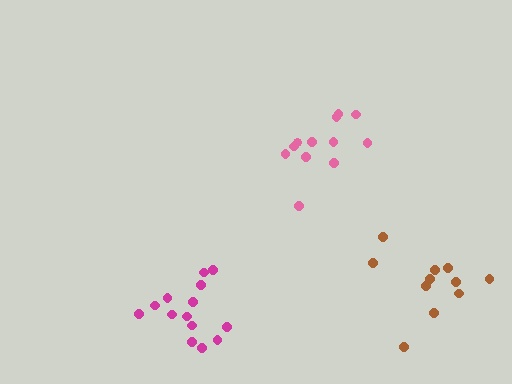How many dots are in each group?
Group 1: 14 dots, Group 2: 12 dots, Group 3: 11 dots (37 total).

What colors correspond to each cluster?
The clusters are colored: magenta, pink, brown.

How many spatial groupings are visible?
There are 3 spatial groupings.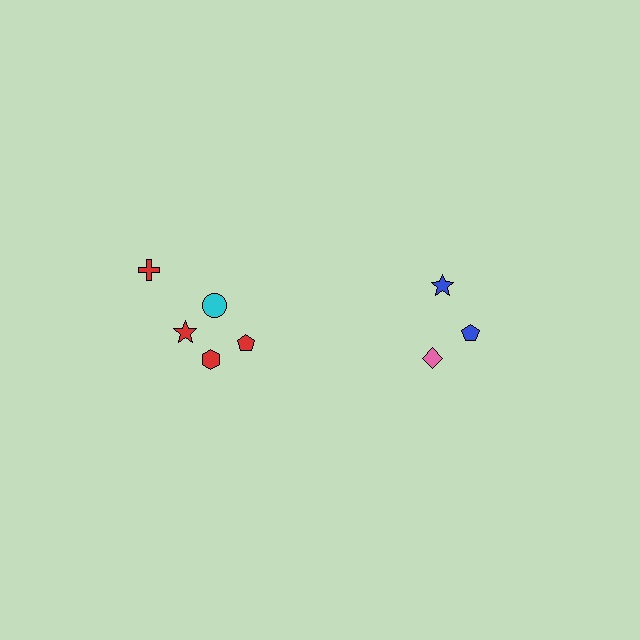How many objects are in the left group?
There are 5 objects.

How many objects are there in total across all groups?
There are 8 objects.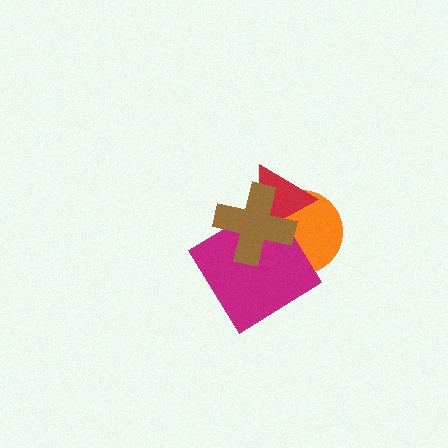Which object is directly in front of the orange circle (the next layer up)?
The magenta diamond is directly in front of the orange circle.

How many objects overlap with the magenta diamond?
3 objects overlap with the magenta diamond.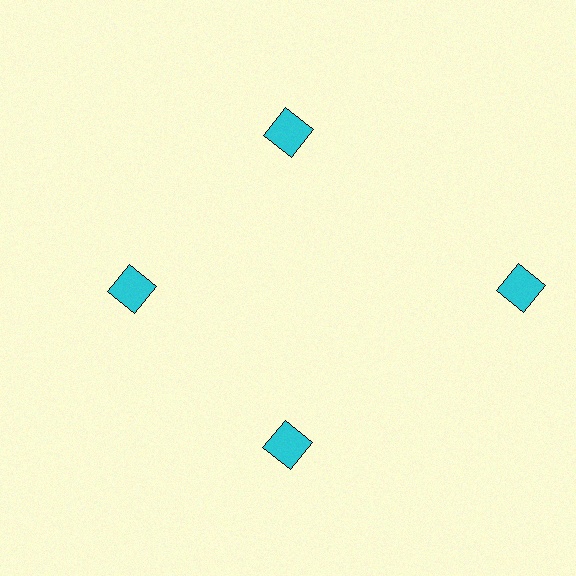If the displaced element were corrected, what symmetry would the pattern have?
It would have 4-fold rotational symmetry — the pattern would map onto itself every 90 degrees.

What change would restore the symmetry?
The symmetry would be restored by moving it inward, back onto the ring so that all 4 diamonds sit at equal angles and equal distance from the center.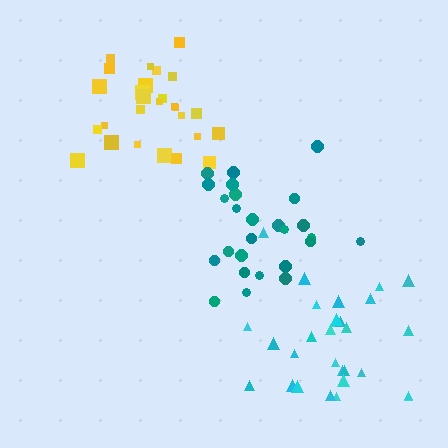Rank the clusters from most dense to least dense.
teal, yellow, cyan.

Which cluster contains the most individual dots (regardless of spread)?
Cyan (29).